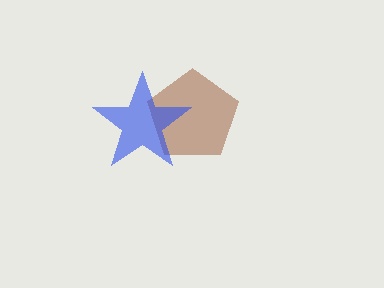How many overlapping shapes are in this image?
There are 2 overlapping shapes in the image.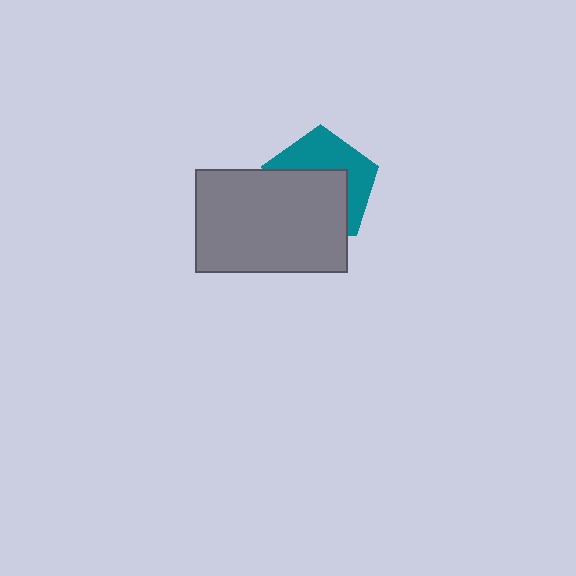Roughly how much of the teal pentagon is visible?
About half of it is visible (roughly 46%).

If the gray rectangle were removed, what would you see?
You would see the complete teal pentagon.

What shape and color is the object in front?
The object in front is a gray rectangle.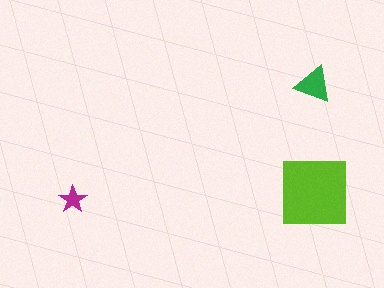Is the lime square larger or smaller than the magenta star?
Larger.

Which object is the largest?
The lime square.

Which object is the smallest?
The magenta star.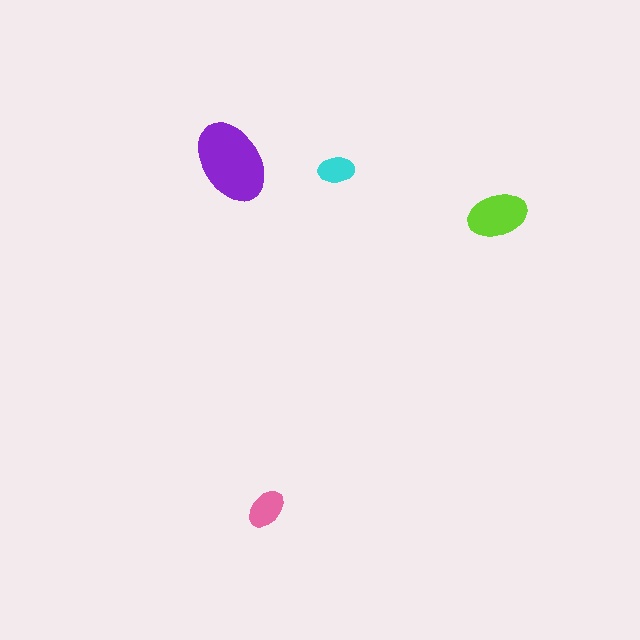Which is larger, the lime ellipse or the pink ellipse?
The lime one.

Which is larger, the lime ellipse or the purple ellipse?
The purple one.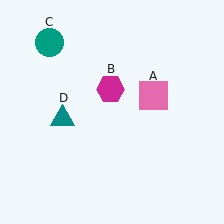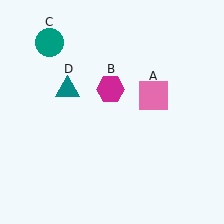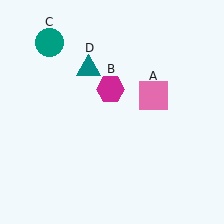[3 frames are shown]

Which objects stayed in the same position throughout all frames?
Pink square (object A) and magenta hexagon (object B) and teal circle (object C) remained stationary.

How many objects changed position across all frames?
1 object changed position: teal triangle (object D).